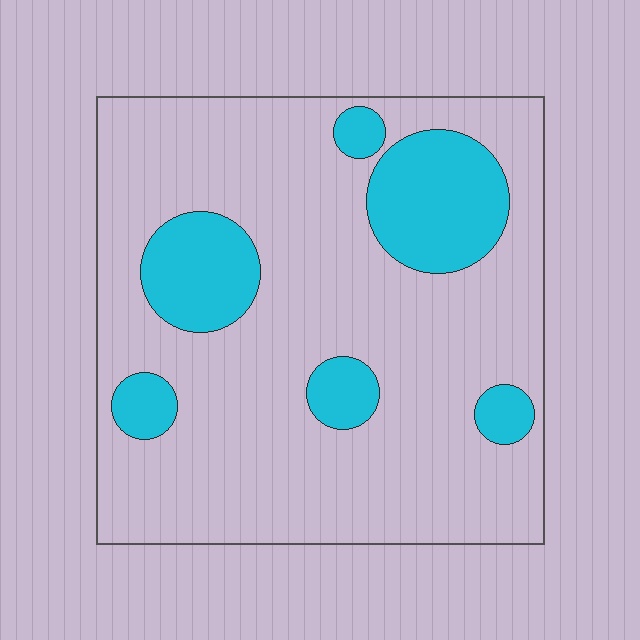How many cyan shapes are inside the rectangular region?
6.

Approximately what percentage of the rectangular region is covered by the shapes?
Approximately 20%.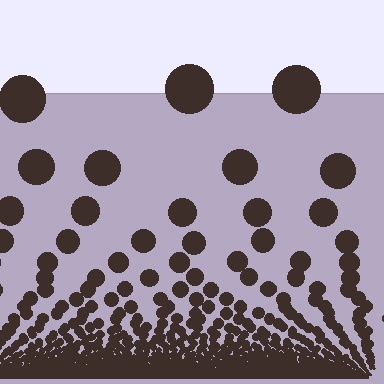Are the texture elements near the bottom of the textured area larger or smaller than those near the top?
Smaller. The gradient is inverted — elements near the bottom are smaller and denser.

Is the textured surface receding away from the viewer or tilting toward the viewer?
The surface appears to tilt toward the viewer. Texture elements get larger and sparser toward the top.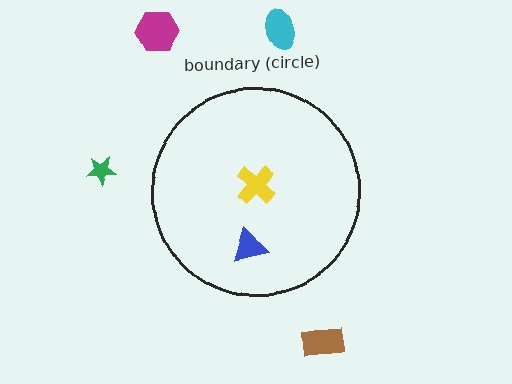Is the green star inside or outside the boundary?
Outside.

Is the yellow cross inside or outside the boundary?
Inside.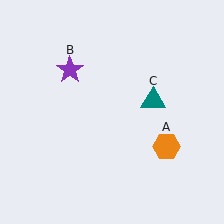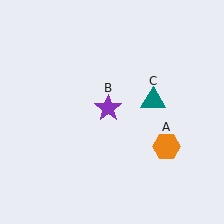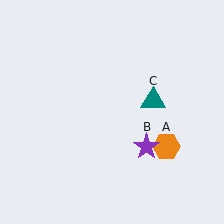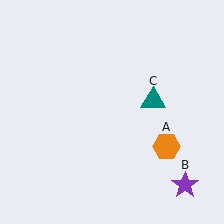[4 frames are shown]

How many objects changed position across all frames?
1 object changed position: purple star (object B).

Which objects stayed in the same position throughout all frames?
Orange hexagon (object A) and teal triangle (object C) remained stationary.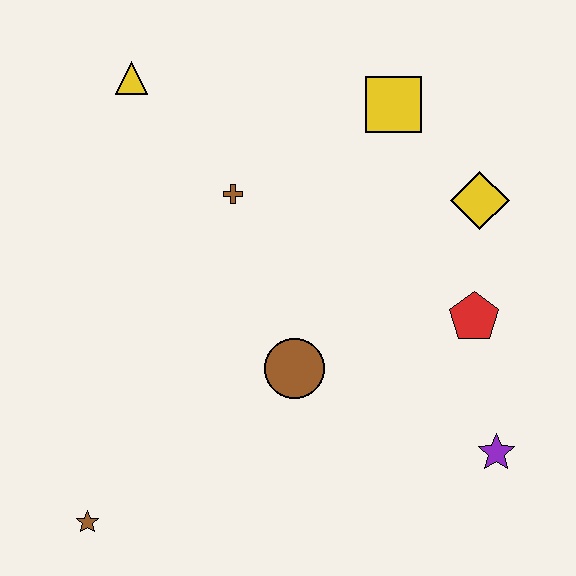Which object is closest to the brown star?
The brown circle is closest to the brown star.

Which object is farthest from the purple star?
The yellow triangle is farthest from the purple star.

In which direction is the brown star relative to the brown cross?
The brown star is below the brown cross.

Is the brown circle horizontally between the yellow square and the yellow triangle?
Yes